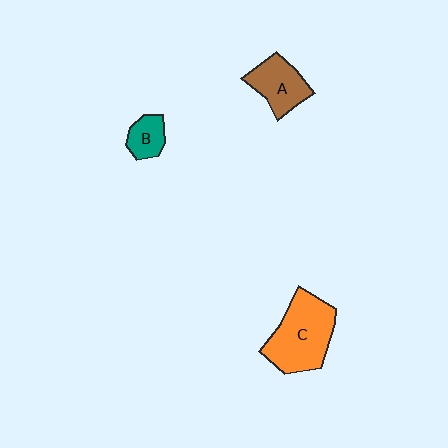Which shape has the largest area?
Shape C (orange).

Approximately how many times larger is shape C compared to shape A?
Approximately 1.7 times.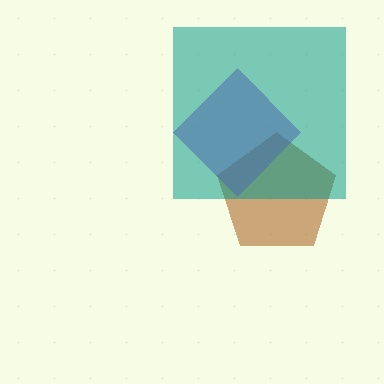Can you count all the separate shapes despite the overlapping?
Yes, there are 3 separate shapes.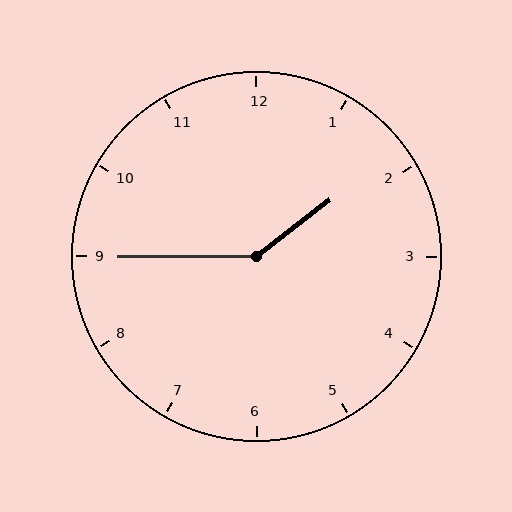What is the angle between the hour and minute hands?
Approximately 142 degrees.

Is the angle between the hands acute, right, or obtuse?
It is obtuse.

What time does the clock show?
1:45.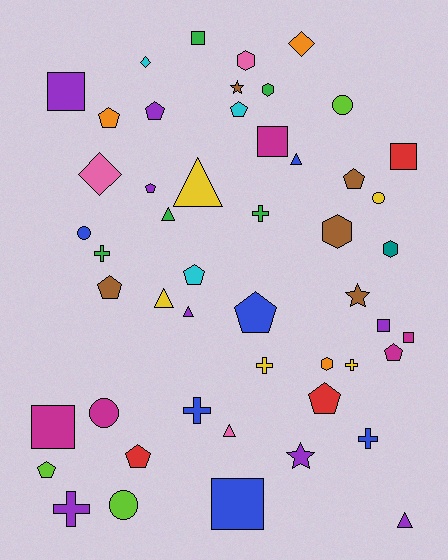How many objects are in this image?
There are 50 objects.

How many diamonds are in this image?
There are 3 diamonds.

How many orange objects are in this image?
There are 3 orange objects.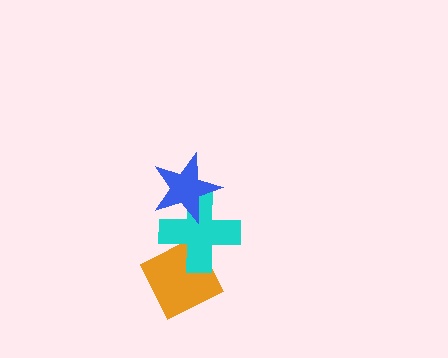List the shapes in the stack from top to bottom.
From top to bottom: the blue star, the cyan cross, the orange diamond.